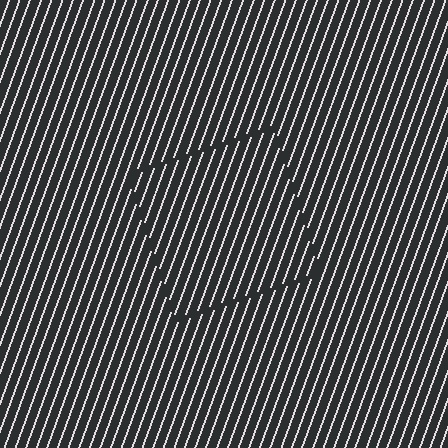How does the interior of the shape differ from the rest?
The interior of the shape contains the same grating, shifted by half a period — the contour is defined by the phase discontinuity where line-ends from the inner and outer gratings abut.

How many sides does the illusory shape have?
4 sides — the line-ends trace a square.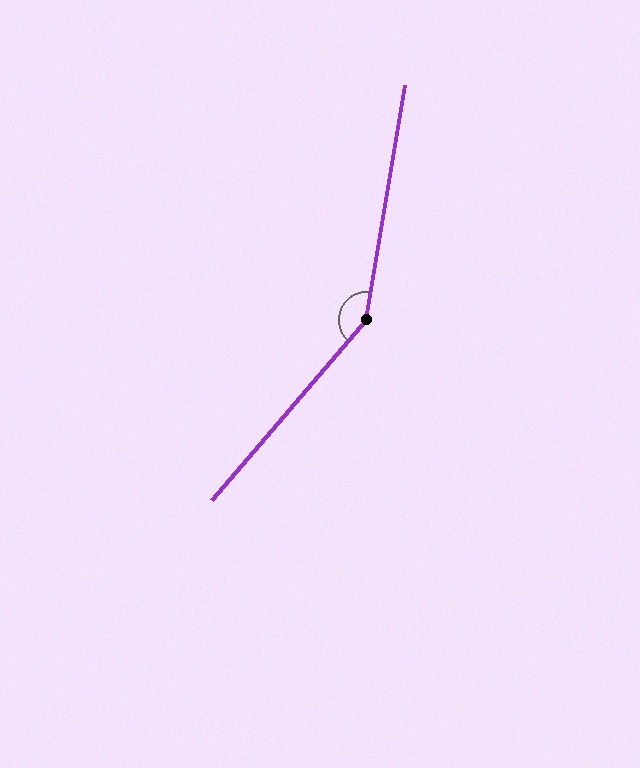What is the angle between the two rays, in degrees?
Approximately 149 degrees.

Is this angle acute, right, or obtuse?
It is obtuse.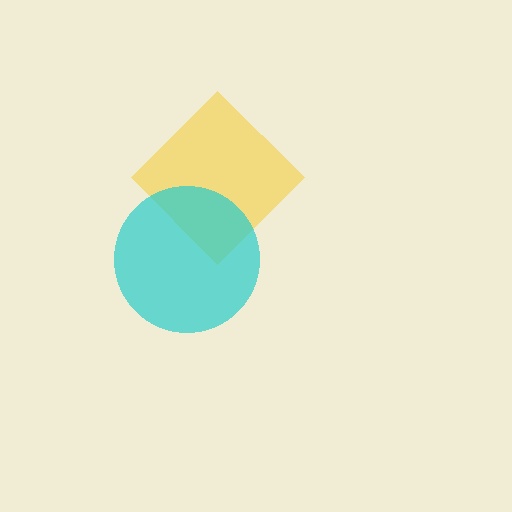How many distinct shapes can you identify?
There are 2 distinct shapes: a yellow diamond, a cyan circle.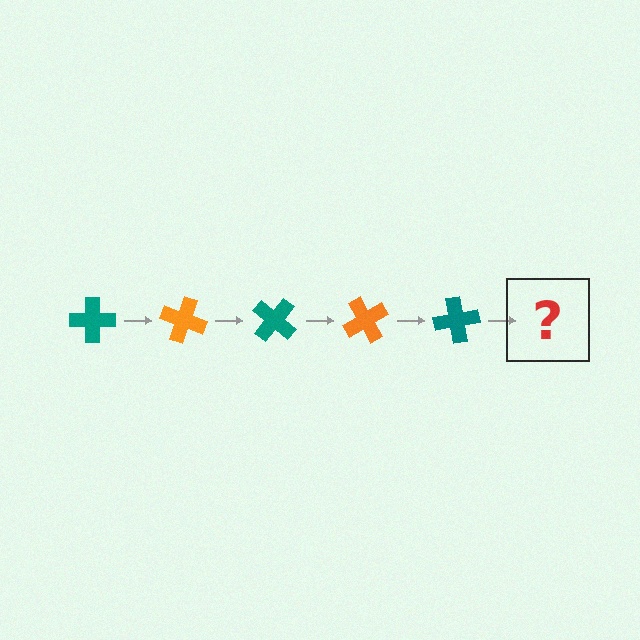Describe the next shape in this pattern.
It should be an orange cross, rotated 100 degrees from the start.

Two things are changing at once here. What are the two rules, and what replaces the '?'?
The two rules are that it rotates 20 degrees each step and the color cycles through teal and orange. The '?' should be an orange cross, rotated 100 degrees from the start.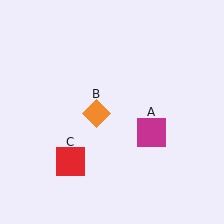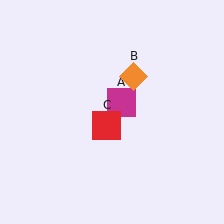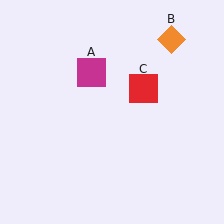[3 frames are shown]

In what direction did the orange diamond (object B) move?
The orange diamond (object B) moved up and to the right.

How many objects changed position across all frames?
3 objects changed position: magenta square (object A), orange diamond (object B), red square (object C).